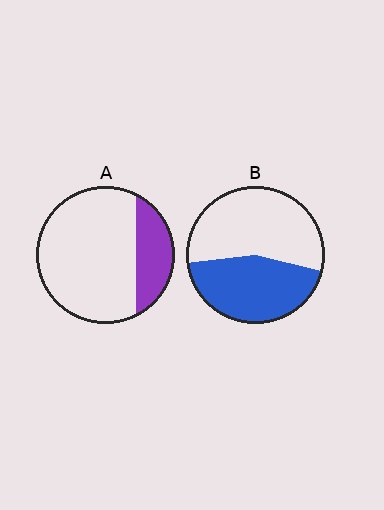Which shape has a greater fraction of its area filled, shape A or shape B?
Shape B.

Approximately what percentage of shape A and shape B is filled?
A is approximately 25% and B is approximately 45%.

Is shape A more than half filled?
No.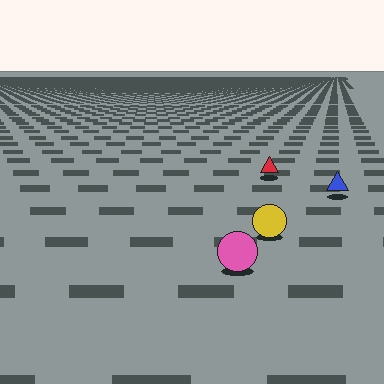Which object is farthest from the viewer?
The red triangle is farthest from the viewer. It appears smaller and the ground texture around it is denser.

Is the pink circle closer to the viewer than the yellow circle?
Yes. The pink circle is closer — you can tell from the texture gradient: the ground texture is coarser near it.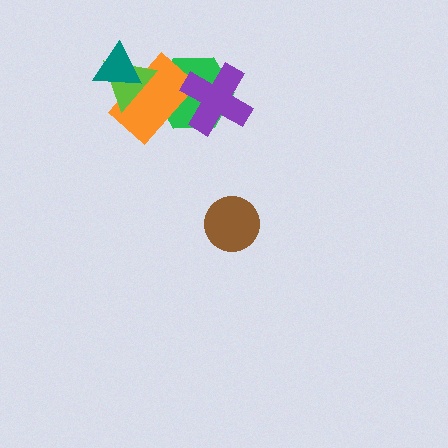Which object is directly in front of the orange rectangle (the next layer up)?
The lime triangle is directly in front of the orange rectangle.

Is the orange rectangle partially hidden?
Yes, it is partially covered by another shape.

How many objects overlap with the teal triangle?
2 objects overlap with the teal triangle.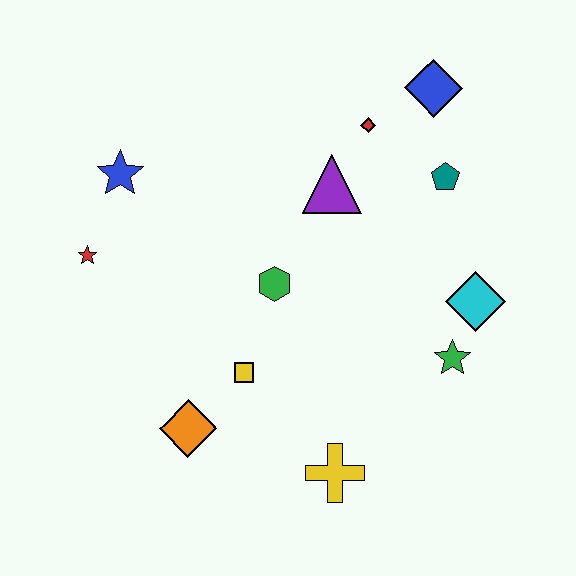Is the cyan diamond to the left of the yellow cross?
No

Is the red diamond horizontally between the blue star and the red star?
No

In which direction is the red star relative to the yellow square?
The red star is to the left of the yellow square.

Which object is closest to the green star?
The cyan diamond is closest to the green star.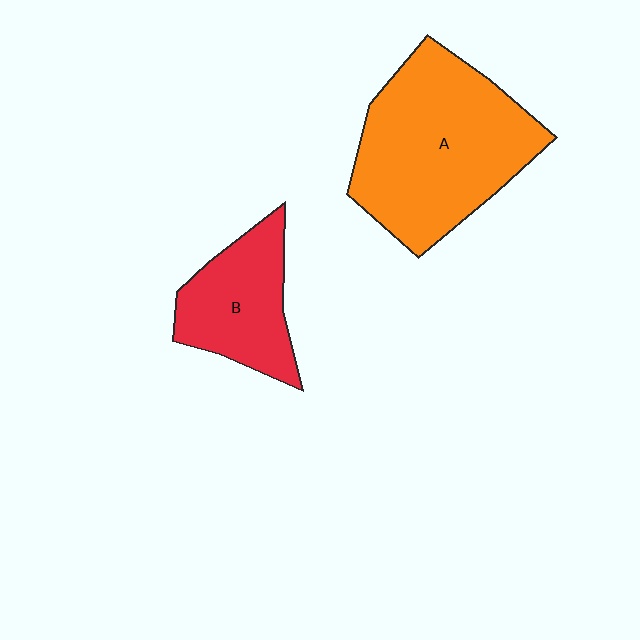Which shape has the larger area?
Shape A (orange).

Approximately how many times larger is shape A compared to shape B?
Approximately 1.9 times.